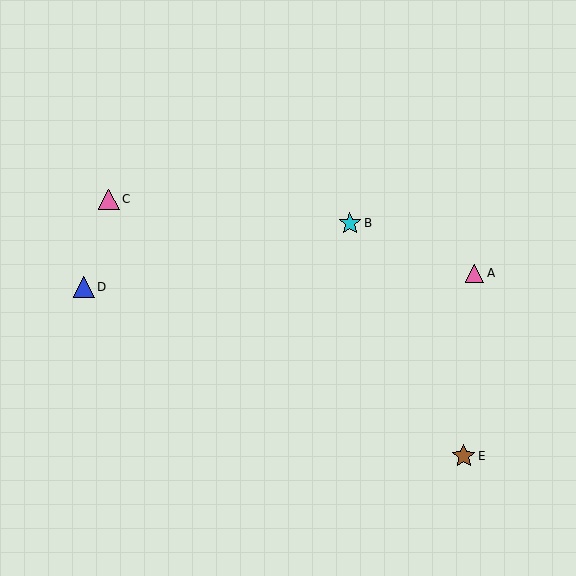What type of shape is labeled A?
Shape A is a pink triangle.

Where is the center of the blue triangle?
The center of the blue triangle is at (84, 287).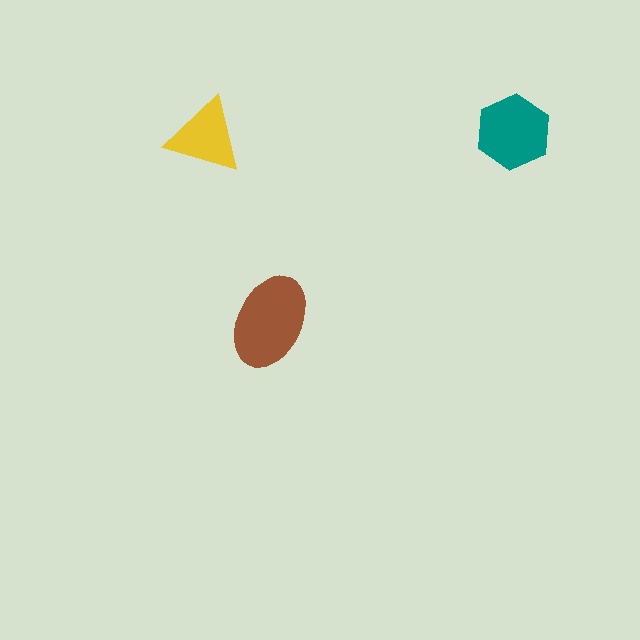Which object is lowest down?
The brown ellipse is bottommost.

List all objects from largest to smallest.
The brown ellipse, the teal hexagon, the yellow triangle.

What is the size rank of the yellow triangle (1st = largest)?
3rd.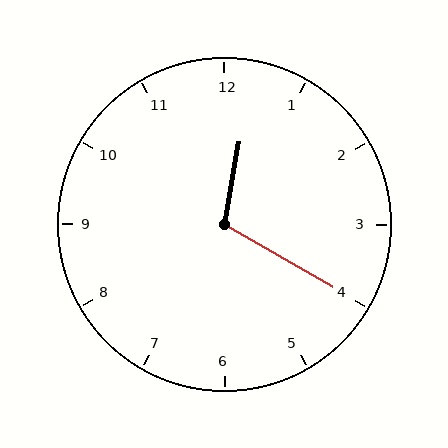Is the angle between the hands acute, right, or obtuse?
It is obtuse.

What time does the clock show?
12:20.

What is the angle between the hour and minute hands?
Approximately 110 degrees.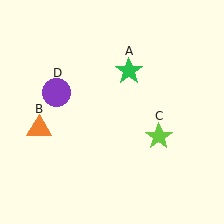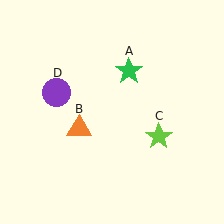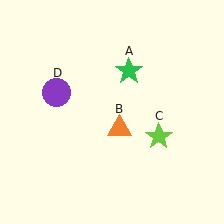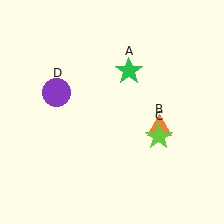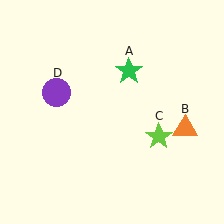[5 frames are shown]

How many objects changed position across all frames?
1 object changed position: orange triangle (object B).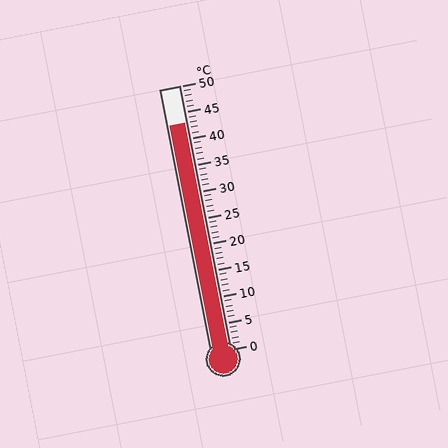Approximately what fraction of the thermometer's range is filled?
The thermometer is filled to approximately 85% of its range.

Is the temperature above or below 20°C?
The temperature is above 20°C.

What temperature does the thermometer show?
The thermometer shows approximately 43°C.